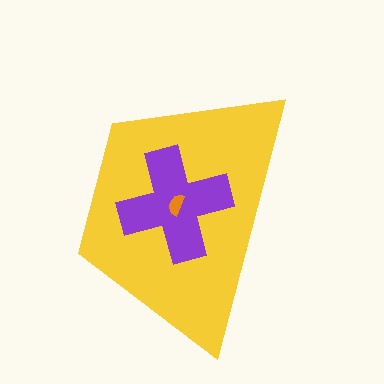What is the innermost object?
The orange semicircle.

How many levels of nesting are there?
3.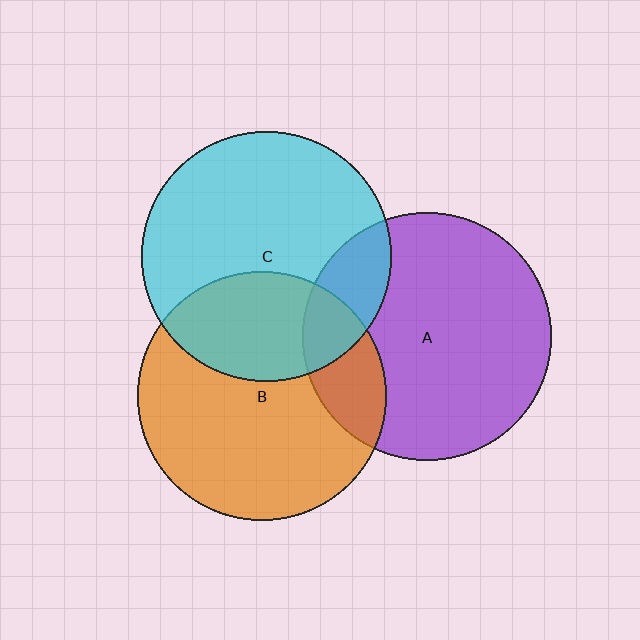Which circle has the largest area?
Circle C (cyan).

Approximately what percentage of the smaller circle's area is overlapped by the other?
Approximately 20%.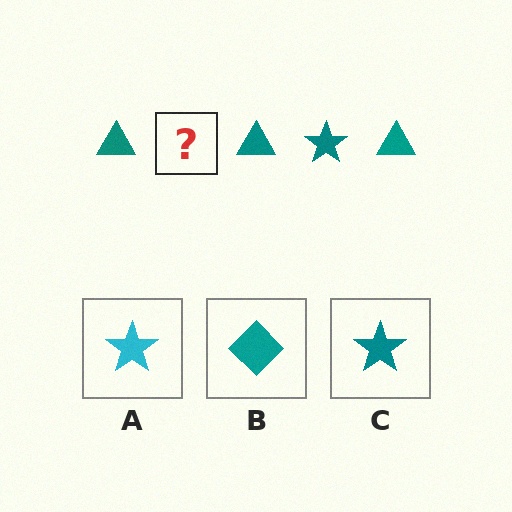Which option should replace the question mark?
Option C.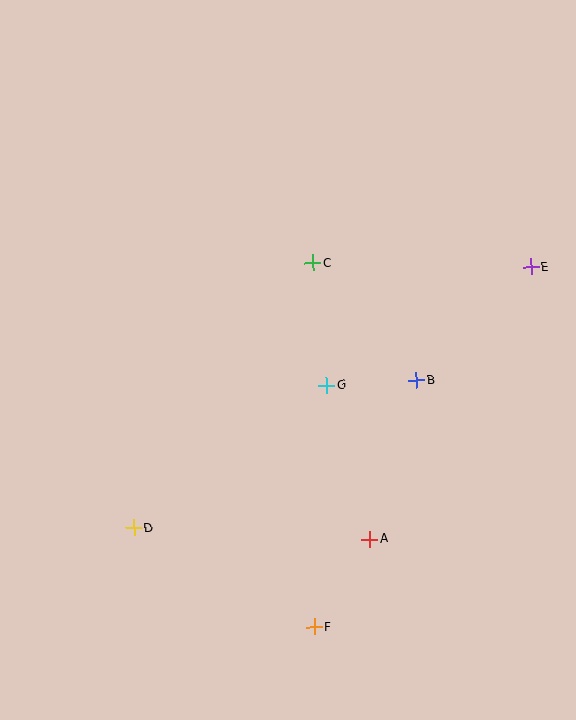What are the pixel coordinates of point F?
Point F is at (314, 627).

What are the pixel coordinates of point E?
Point E is at (531, 267).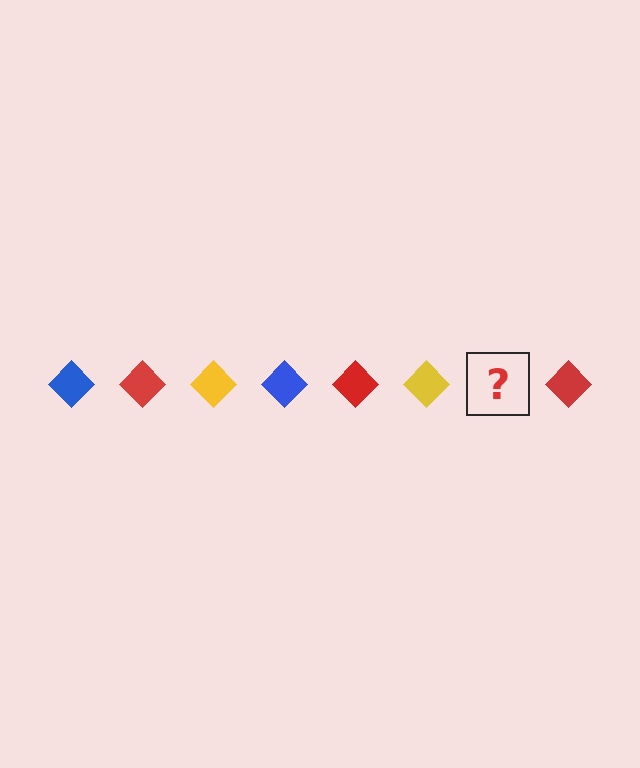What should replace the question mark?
The question mark should be replaced with a blue diamond.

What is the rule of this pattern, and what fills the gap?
The rule is that the pattern cycles through blue, red, yellow diamonds. The gap should be filled with a blue diamond.